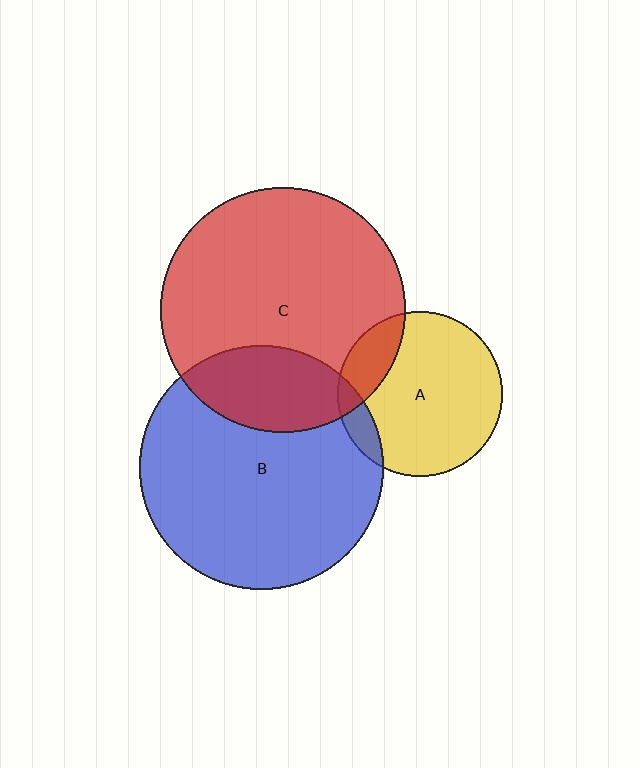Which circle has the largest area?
Circle C (red).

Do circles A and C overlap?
Yes.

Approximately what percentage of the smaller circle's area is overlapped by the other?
Approximately 15%.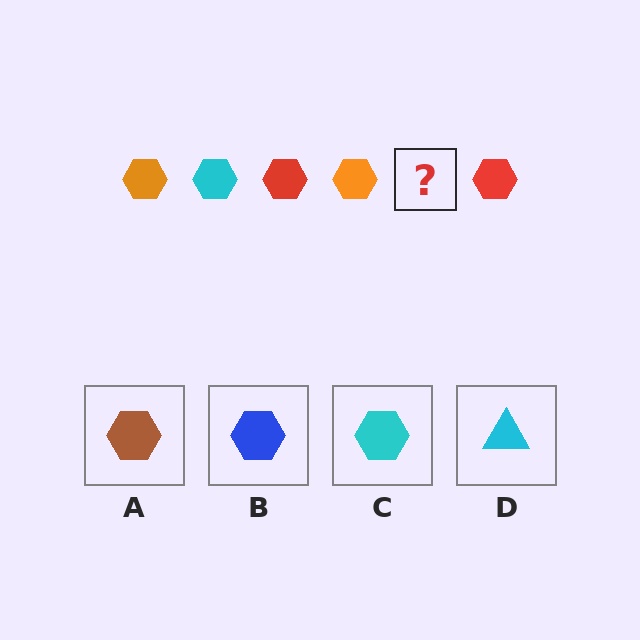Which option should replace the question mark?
Option C.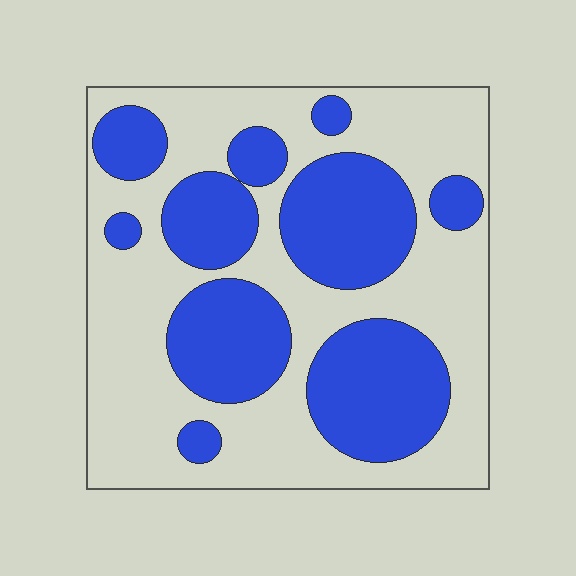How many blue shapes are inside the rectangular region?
10.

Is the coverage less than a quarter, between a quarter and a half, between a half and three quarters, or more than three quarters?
Between a quarter and a half.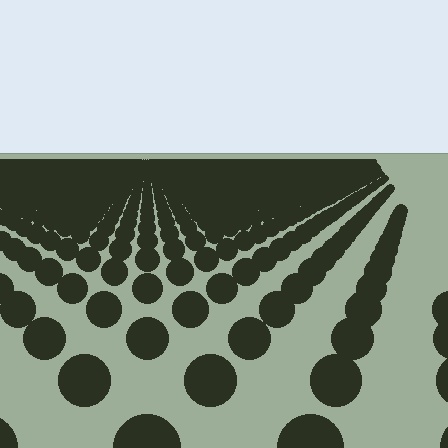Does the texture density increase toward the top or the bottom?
Density increases toward the top.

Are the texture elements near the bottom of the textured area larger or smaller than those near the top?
Larger. Near the bottom, elements are closer to the viewer and appear at a bigger on-screen size.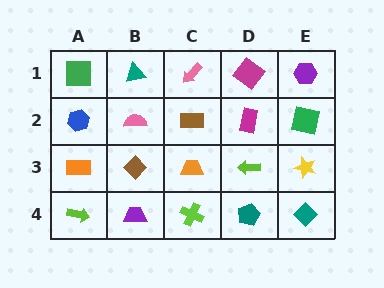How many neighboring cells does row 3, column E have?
3.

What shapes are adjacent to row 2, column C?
A pink arrow (row 1, column C), an orange trapezoid (row 3, column C), a pink semicircle (row 2, column B), a magenta rectangle (row 2, column D).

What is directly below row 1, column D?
A magenta rectangle.